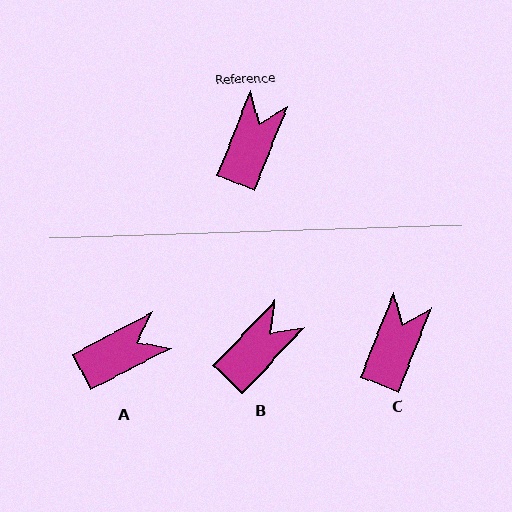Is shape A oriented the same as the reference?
No, it is off by about 41 degrees.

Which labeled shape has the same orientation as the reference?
C.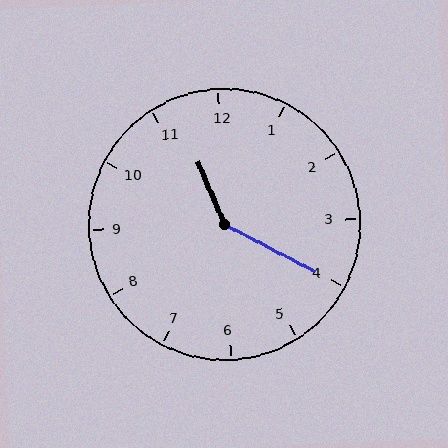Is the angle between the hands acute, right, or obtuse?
It is obtuse.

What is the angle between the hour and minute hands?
Approximately 140 degrees.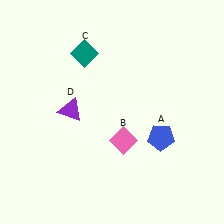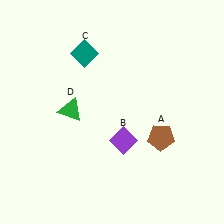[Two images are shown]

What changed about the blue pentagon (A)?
In Image 1, A is blue. In Image 2, it changed to brown.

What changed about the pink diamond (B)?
In Image 1, B is pink. In Image 2, it changed to purple.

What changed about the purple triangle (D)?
In Image 1, D is purple. In Image 2, it changed to green.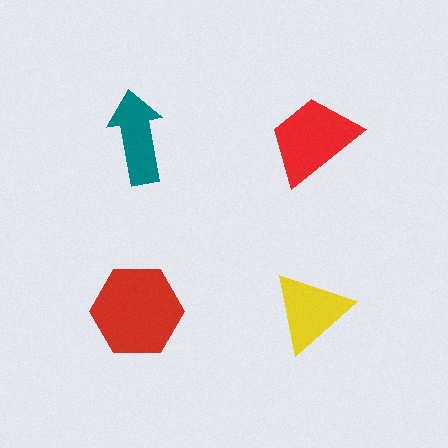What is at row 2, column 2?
A yellow triangle.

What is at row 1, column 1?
A teal arrow.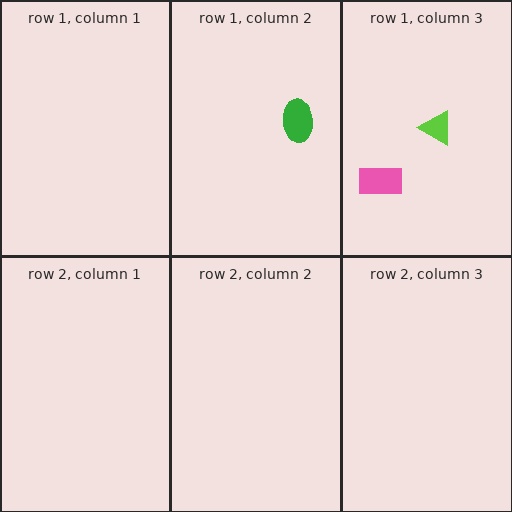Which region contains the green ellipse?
The row 1, column 2 region.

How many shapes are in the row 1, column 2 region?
1.